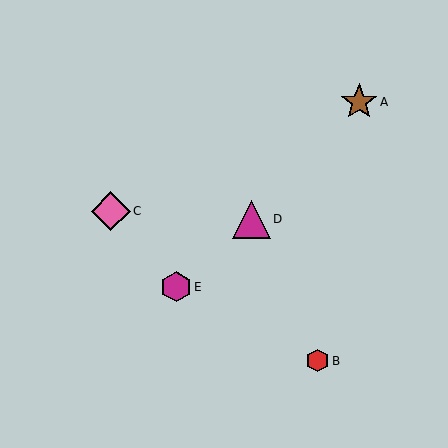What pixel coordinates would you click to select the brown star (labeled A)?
Click at (359, 102) to select the brown star A.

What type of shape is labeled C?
Shape C is a pink diamond.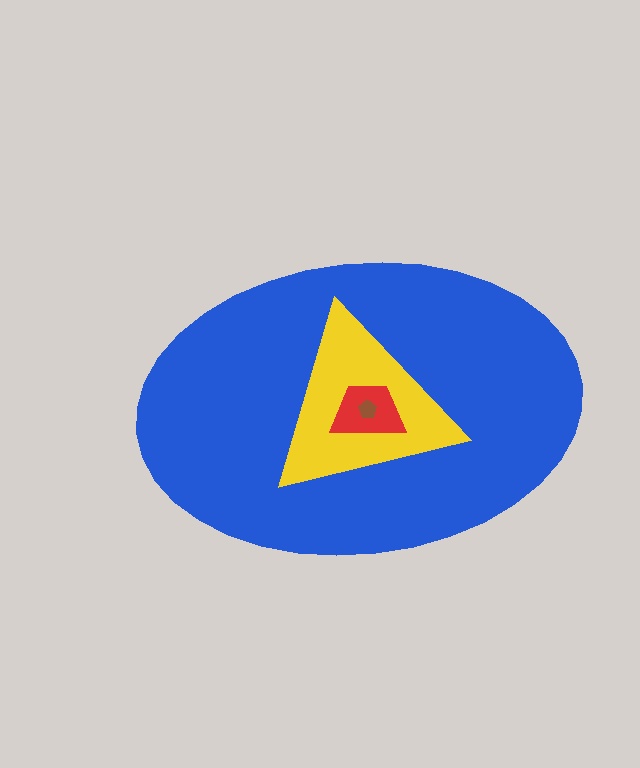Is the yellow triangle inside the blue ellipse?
Yes.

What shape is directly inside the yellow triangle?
The red trapezoid.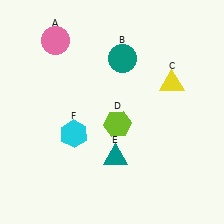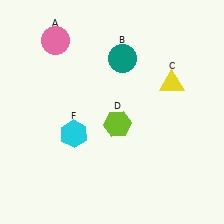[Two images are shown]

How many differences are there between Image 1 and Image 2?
There is 1 difference between the two images.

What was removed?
The teal triangle (E) was removed in Image 2.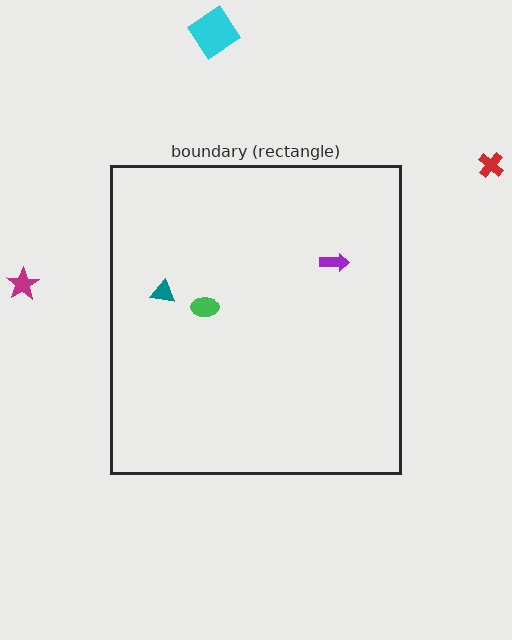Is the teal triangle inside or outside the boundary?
Inside.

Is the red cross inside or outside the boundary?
Outside.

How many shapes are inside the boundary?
3 inside, 3 outside.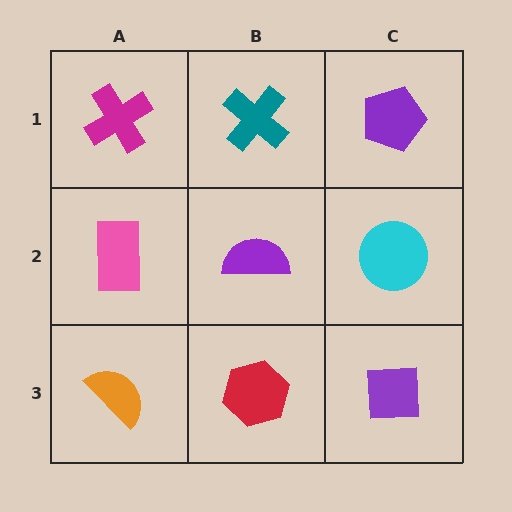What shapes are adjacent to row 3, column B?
A purple semicircle (row 2, column B), an orange semicircle (row 3, column A), a purple square (row 3, column C).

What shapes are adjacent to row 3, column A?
A pink rectangle (row 2, column A), a red hexagon (row 3, column B).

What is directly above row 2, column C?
A purple pentagon.